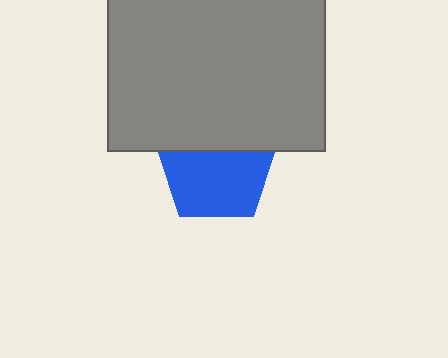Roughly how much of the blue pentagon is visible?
Most of it is visible (roughly 66%).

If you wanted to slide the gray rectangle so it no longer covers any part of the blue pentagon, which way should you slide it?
Slide it up — that is the most direct way to separate the two shapes.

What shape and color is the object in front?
The object in front is a gray rectangle.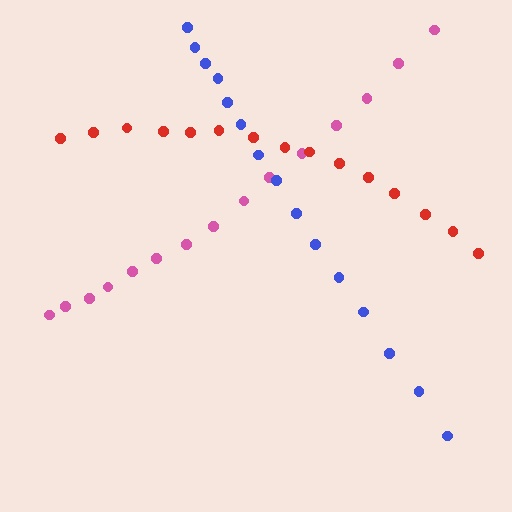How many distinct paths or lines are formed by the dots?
There are 3 distinct paths.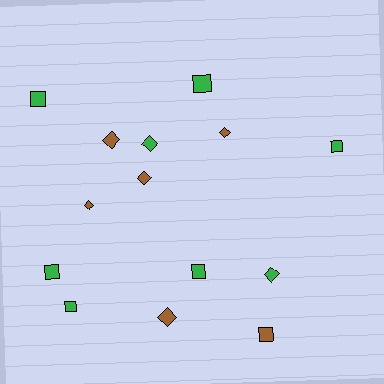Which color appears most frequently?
Green, with 8 objects.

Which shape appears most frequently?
Square, with 7 objects.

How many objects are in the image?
There are 14 objects.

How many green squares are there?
There are 6 green squares.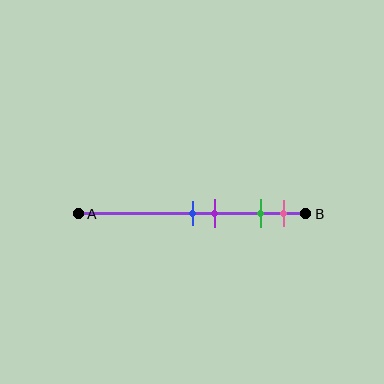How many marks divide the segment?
There are 4 marks dividing the segment.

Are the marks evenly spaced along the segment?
No, the marks are not evenly spaced.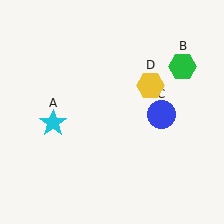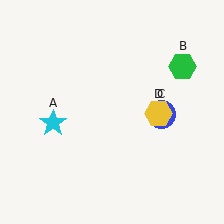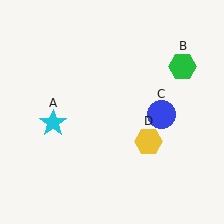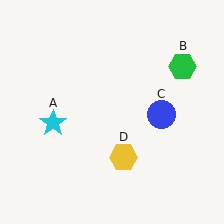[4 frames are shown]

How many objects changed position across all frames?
1 object changed position: yellow hexagon (object D).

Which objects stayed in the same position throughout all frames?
Cyan star (object A) and green hexagon (object B) and blue circle (object C) remained stationary.